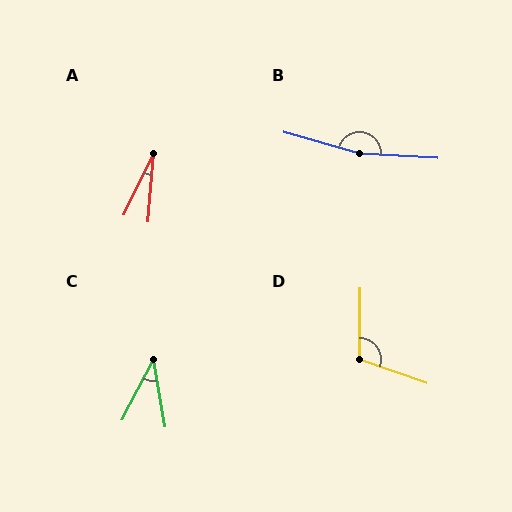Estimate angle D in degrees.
Approximately 109 degrees.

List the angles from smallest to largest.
A (21°), C (37°), D (109°), B (167°).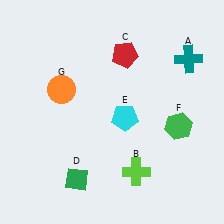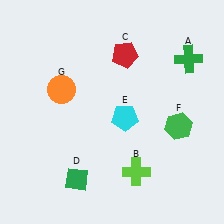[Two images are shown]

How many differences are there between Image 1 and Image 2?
There is 1 difference between the two images.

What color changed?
The cross (A) changed from teal in Image 1 to green in Image 2.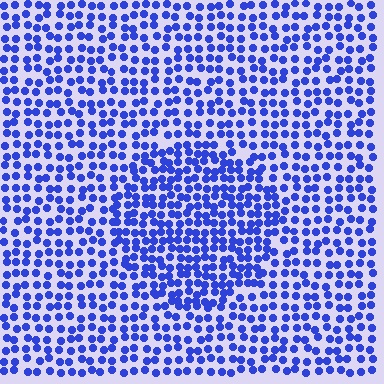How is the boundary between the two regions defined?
The boundary is defined by a change in element density (approximately 1.5x ratio). All elements are the same color, size, and shape.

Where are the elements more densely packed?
The elements are more densely packed inside the circle boundary.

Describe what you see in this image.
The image contains small blue elements arranged at two different densities. A circle-shaped region is visible where the elements are more densely packed than the surrounding area.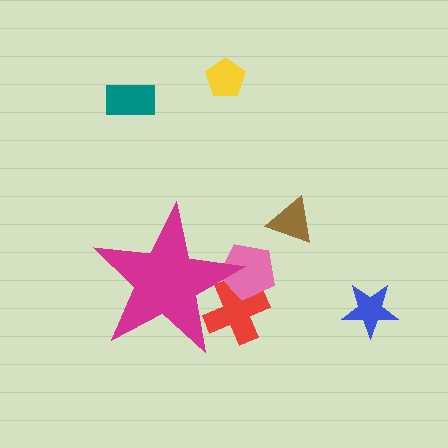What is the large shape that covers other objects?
A magenta star.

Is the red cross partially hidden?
Yes, the red cross is partially hidden behind the magenta star.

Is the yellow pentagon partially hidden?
No, the yellow pentagon is fully visible.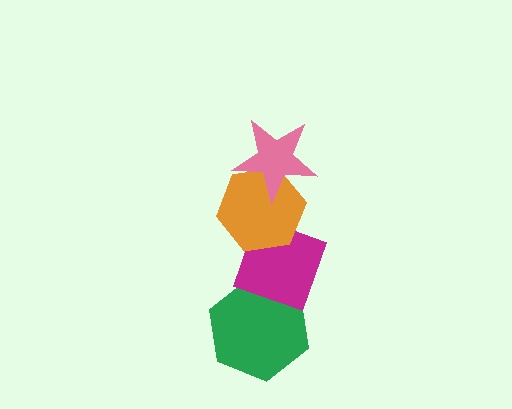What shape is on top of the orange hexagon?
The pink star is on top of the orange hexagon.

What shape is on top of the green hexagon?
The magenta diamond is on top of the green hexagon.